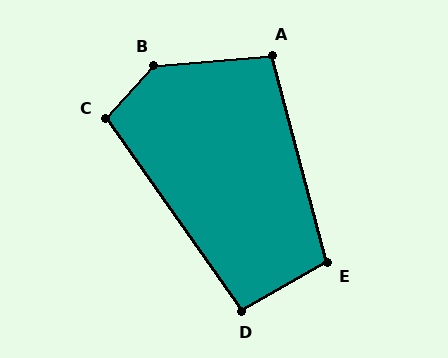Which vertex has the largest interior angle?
B, at approximately 138 degrees.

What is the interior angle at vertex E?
Approximately 105 degrees (obtuse).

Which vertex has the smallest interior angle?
D, at approximately 96 degrees.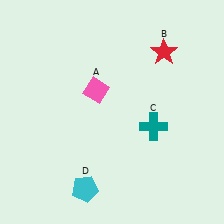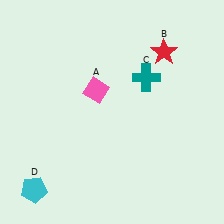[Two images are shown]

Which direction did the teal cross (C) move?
The teal cross (C) moved up.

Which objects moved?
The objects that moved are: the teal cross (C), the cyan pentagon (D).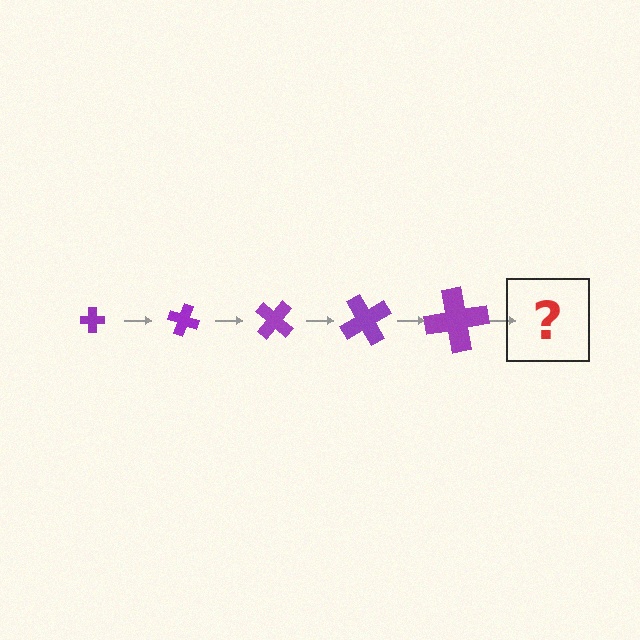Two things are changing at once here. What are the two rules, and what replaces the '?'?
The two rules are that the cross grows larger each step and it rotates 20 degrees each step. The '?' should be a cross, larger than the previous one and rotated 100 degrees from the start.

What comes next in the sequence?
The next element should be a cross, larger than the previous one and rotated 100 degrees from the start.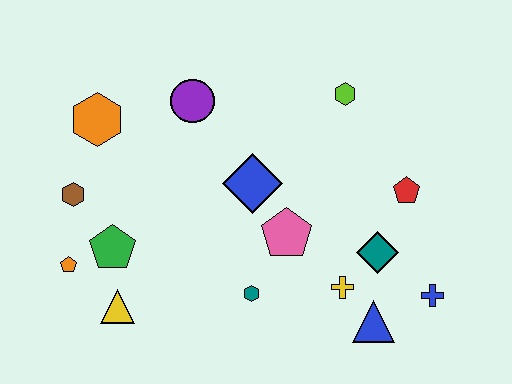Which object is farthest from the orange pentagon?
The blue cross is farthest from the orange pentagon.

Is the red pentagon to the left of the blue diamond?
No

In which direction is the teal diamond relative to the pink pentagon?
The teal diamond is to the right of the pink pentagon.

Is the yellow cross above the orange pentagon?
No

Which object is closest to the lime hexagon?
The red pentagon is closest to the lime hexagon.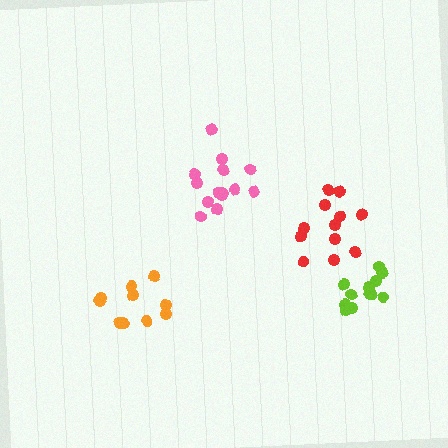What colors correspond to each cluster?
The clusters are colored: orange, pink, lime, red.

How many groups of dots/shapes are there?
There are 4 groups.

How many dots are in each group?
Group 1: 10 dots, Group 2: 14 dots, Group 3: 13 dots, Group 4: 12 dots (49 total).